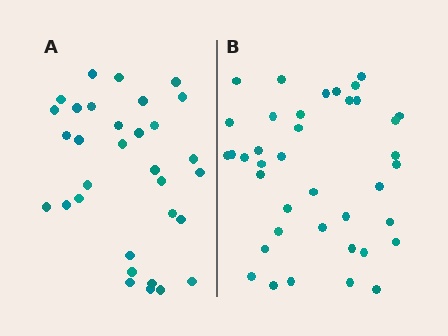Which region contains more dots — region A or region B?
Region B (the right region) has more dots.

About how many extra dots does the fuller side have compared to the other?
Region B has roughly 8 or so more dots than region A.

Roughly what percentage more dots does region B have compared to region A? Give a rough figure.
About 20% more.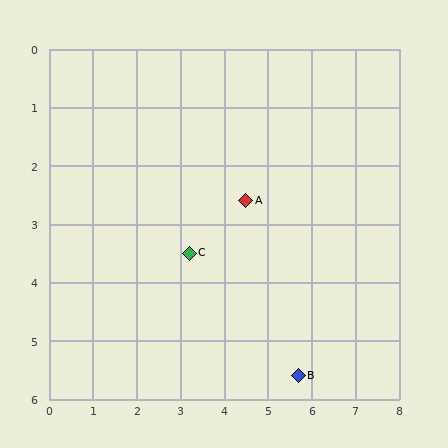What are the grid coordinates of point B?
Point B is at approximately (5.7, 5.6).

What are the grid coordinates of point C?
Point C is at approximately (3.2, 3.5).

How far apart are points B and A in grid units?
Points B and A are about 3.2 grid units apart.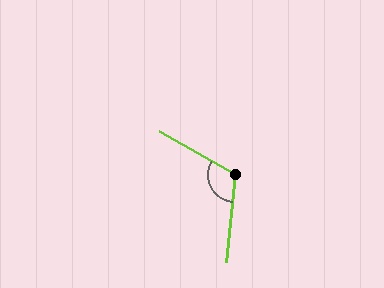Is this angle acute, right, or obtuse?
It is obtuse.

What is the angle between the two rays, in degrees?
Approximately 114 degrees.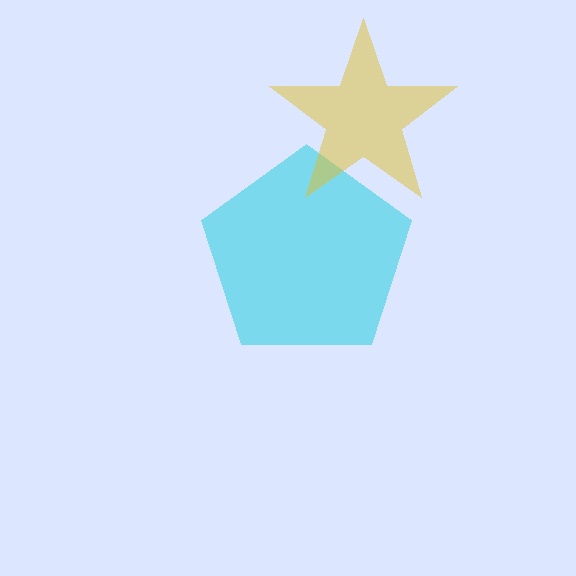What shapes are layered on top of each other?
The layered shapes are: a cyan pentagon, a yellow star.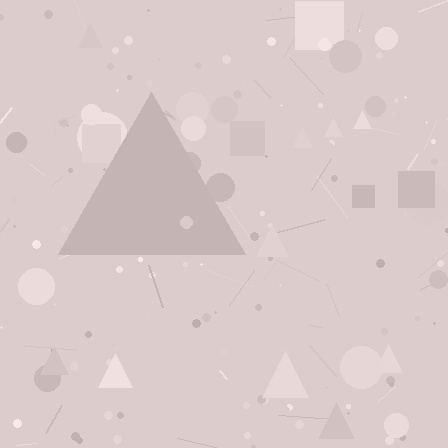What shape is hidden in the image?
A triangle is hidden in the image.